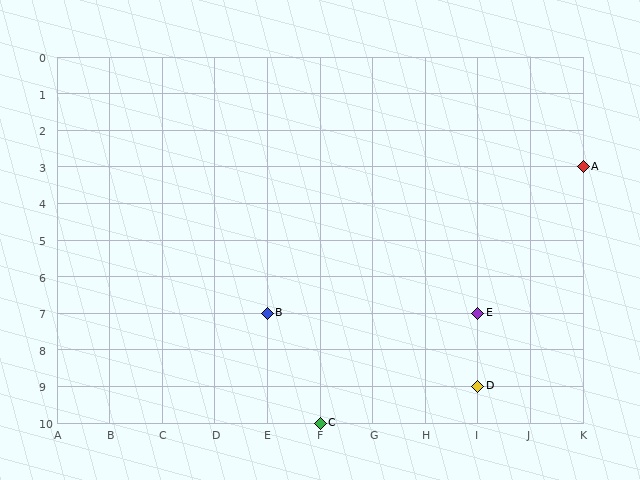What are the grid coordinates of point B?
Point B is at grid coordinates (E, 7).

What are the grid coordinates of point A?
Point A is at grid coordinates (K, 3).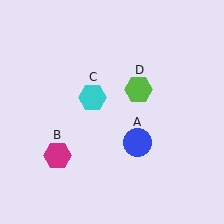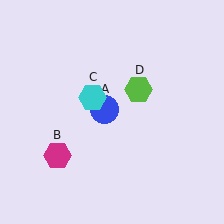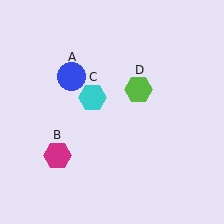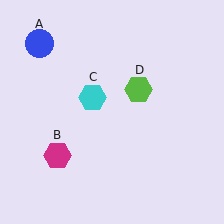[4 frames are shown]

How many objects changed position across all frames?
1 object changed position: blue circle (object A).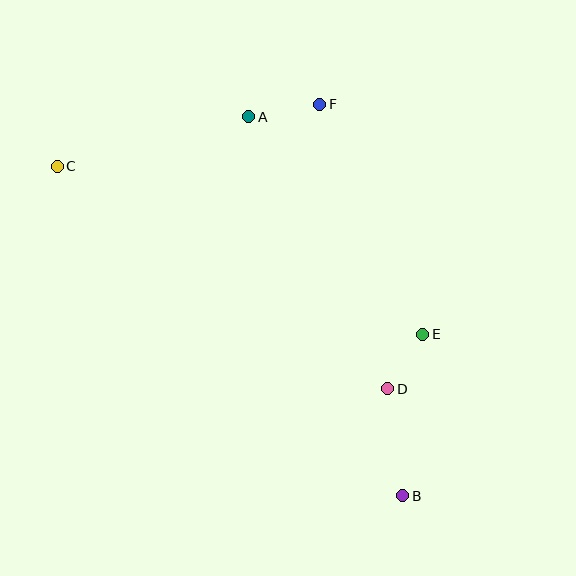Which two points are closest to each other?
Points D and E are closest to each other.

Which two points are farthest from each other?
Points B and C are farthest from each other.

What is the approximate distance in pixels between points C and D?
The distance between C and D is approximately 398 pixels.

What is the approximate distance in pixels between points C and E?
The distance between C and E is approximately 402 pixels.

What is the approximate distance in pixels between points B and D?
The distance between B and D is approximately 108 pixels.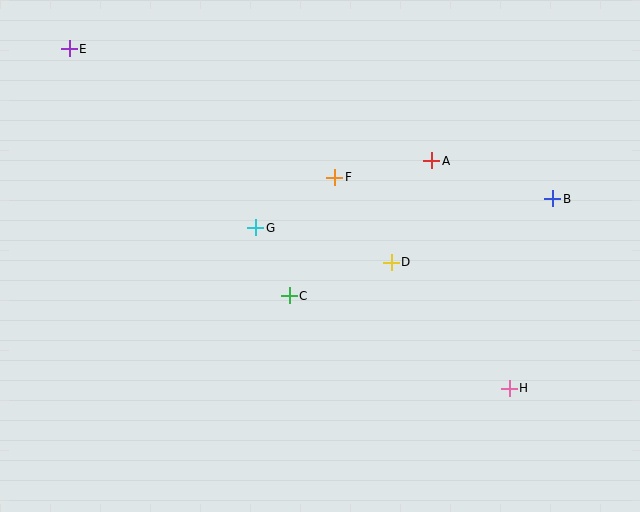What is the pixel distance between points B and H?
The distance between B and H is 194 pixels.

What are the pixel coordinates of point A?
Point A is at (432, 161).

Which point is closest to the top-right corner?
Point B is closest to the top-right corner.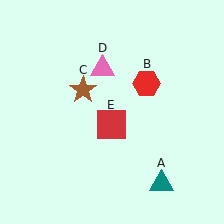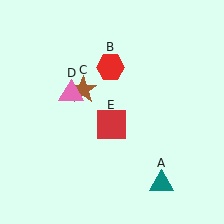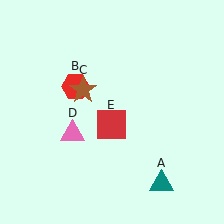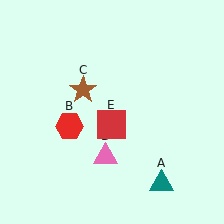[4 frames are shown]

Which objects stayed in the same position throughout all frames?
Teal triangle (object A) and brown star (object C) and red square (object E) remained stationary.